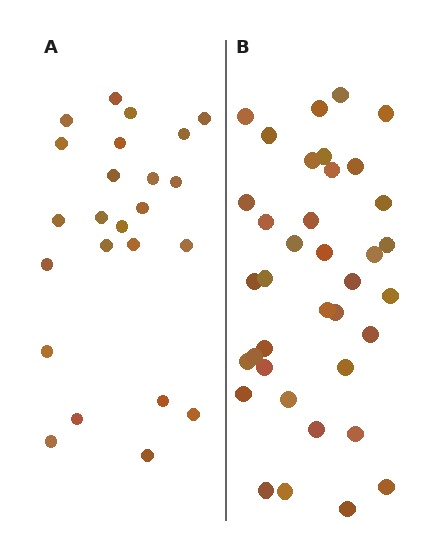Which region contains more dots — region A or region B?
Region B (the right region) has more dots.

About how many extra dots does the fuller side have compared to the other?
Region B has approximately 15 more dots than region A.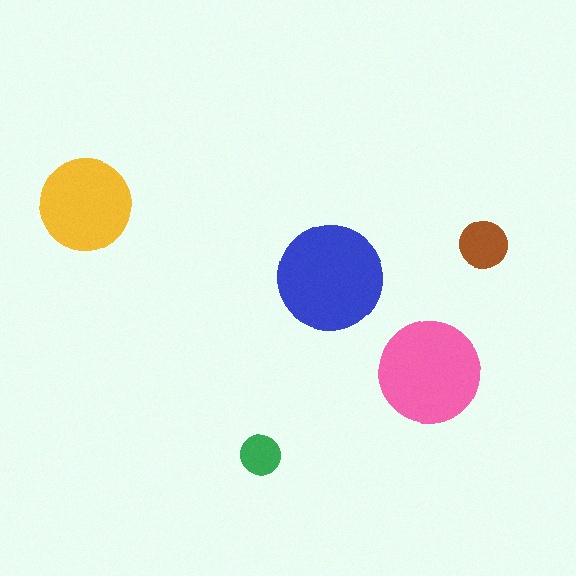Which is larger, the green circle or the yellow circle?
The yellow one.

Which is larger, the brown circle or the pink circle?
The pink one.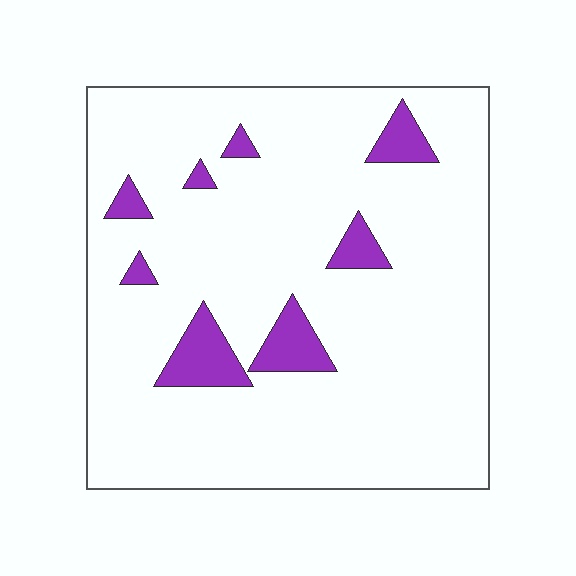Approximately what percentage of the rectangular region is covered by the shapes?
Approximately 10%.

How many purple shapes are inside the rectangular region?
8.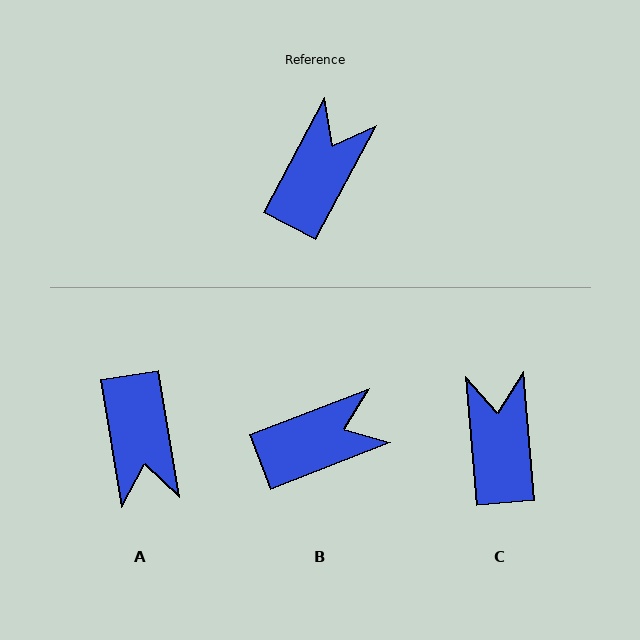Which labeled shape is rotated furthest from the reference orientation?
A, about 142 degrees away.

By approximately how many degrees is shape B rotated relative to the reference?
Approximately 41 degrees clockwise.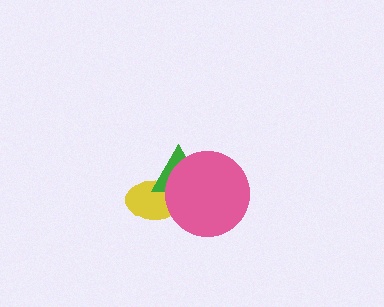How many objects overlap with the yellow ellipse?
2 objects overlap with the yellow ellipse.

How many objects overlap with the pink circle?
2 objects overlap with the pink circle.